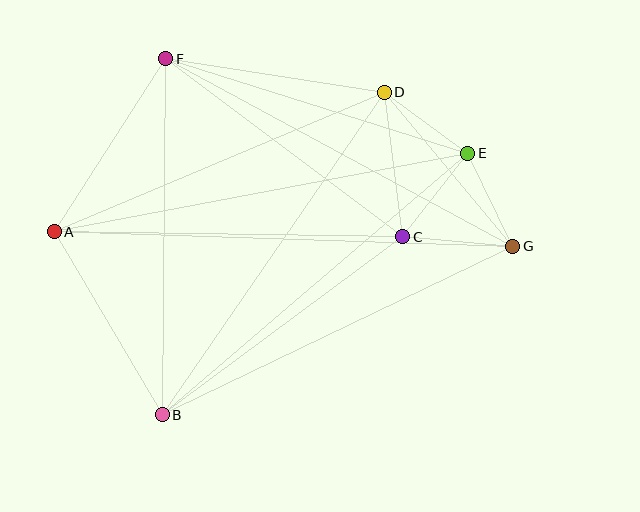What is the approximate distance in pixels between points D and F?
The distance between D and F is approximately 221 pixels.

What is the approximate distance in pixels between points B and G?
The distance between B and G is approximately 389 pixels.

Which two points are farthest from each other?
Points A and G are farthest from each other.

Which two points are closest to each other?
Points E and G are closest to each other.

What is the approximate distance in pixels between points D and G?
The distance between D and G is approximately 201 pixels.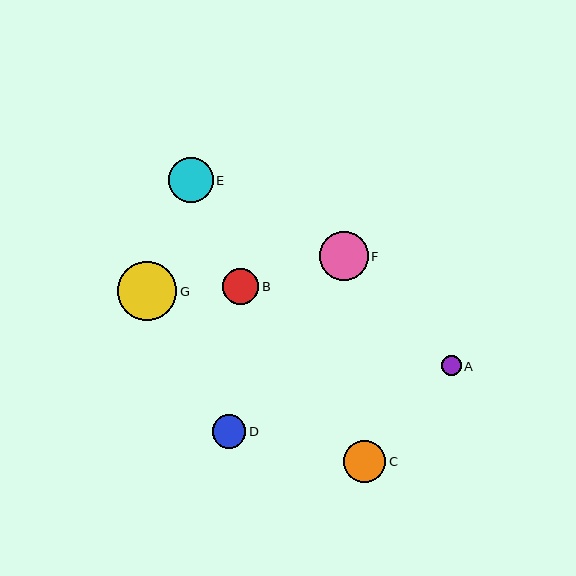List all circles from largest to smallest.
From largest to smallest: G, F, E, C, B, D, A.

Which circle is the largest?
Circle G is the largest with a size of approximately 59 pixels.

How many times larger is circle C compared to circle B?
Circle C is approximately 1.2 times the size of circle B.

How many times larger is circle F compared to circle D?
Circle F is approximately 1.4 times the size of circle D.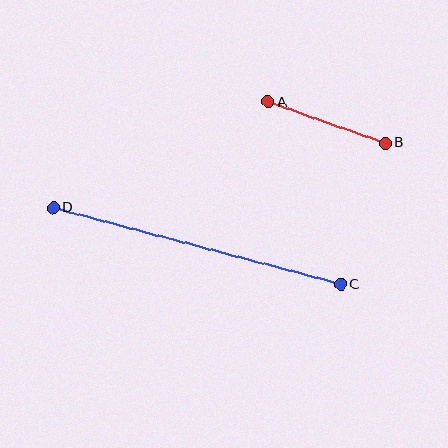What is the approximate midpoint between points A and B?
The midpoint is at approximately (327, 122) pixels.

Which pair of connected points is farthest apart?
Points C and D are farthest apart.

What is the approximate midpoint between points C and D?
The midpoint is at approximately (197, 246) pixels.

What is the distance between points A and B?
The distance is approximately 124 pixels.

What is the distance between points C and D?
The distance is approximately 297 pixels.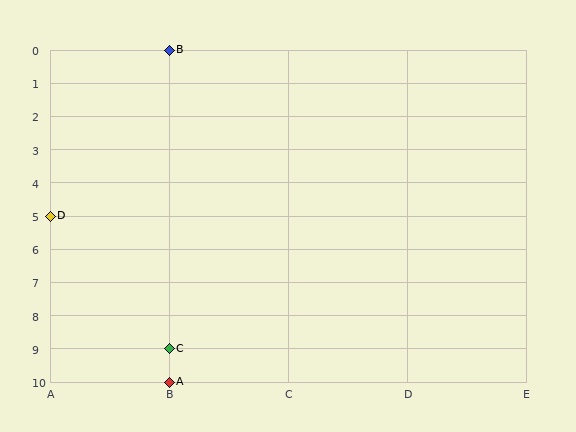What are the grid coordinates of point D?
Point D is at grid coordinates (A, 5).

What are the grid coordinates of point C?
Point C is at grid coordinates (B, 9).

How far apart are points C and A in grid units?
Points C and A are 1 row apart.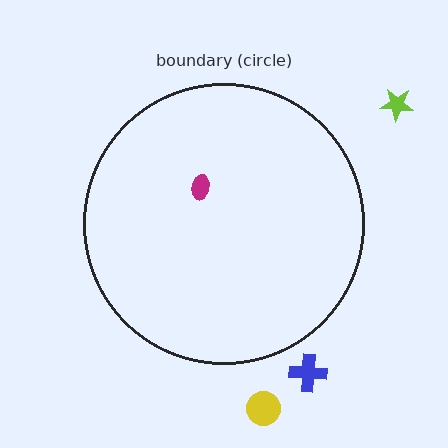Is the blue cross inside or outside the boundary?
Outside.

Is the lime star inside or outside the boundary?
Outside.